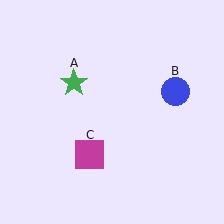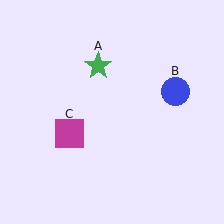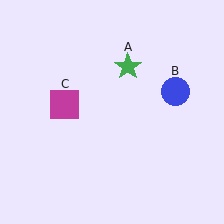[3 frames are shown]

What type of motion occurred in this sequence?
The green star (object A), magenta square (object C) rotated clockwise around the center of the scene.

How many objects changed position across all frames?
2 objects changed position: green star (object A), magenta square (object C).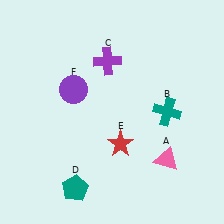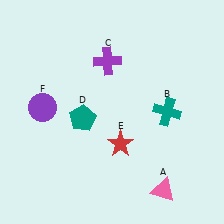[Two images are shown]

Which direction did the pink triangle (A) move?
The pink triangle (A) moved down.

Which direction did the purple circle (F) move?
The purple circle (F) moved left.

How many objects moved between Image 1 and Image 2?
3 objects moved between the two images.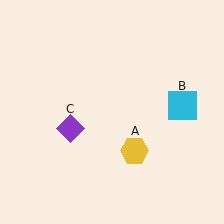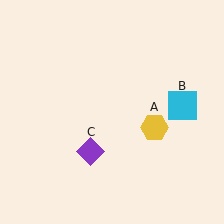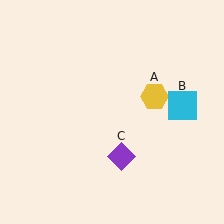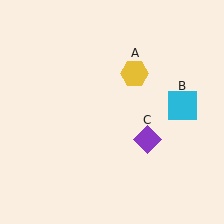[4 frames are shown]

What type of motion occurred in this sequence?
The yellow hexagon (object A), purple diamond (object C) rotated counterclockwise around the center of the scene.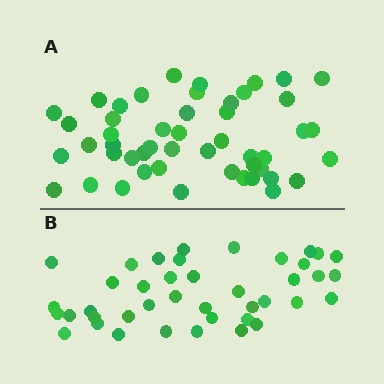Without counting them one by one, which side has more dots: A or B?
Region A (the top region) has more dots.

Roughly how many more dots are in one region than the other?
Region A has roughly 8 or so more dots than region B.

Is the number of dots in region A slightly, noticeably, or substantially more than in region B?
Region A has only slightly more — the two regions are fairly close. The ratio is roughly 1.2 to 1.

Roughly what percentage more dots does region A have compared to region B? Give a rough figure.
About 20% more.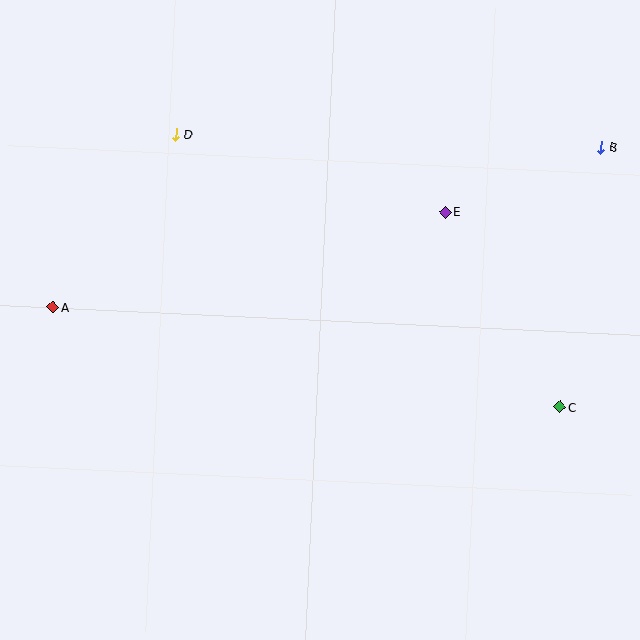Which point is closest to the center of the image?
Point E at (446, 212) is closest to the center.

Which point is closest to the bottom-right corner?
Point C is closest to the bottom-right corner.